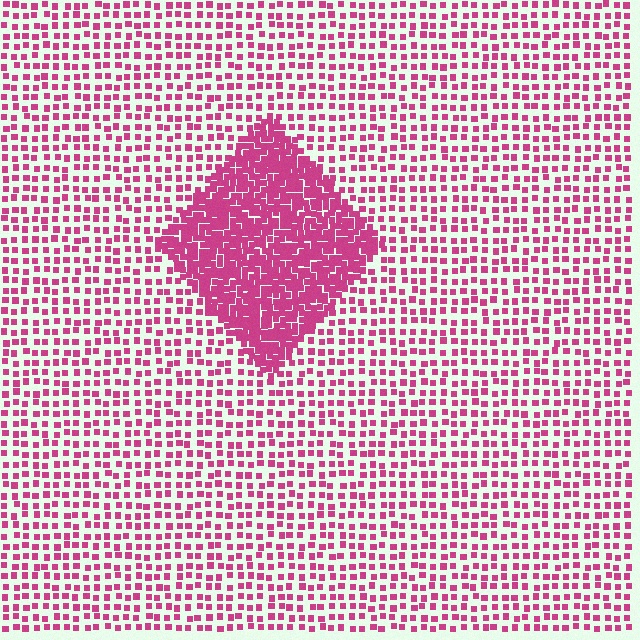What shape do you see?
I see a diamond.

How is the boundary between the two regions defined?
The boundary is defined by a change in element density (approximately 2.7x ratio). All elements are the same color, size, and shape.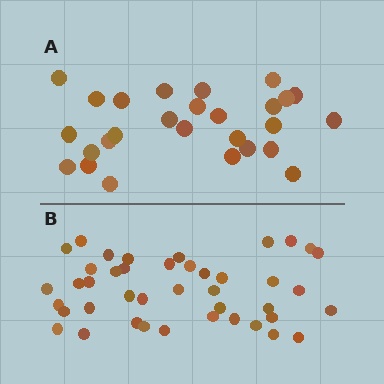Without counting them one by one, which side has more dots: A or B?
Region B (the bottom region) has more dots.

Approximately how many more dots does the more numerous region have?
Region B has approximately 15 more dots than region A.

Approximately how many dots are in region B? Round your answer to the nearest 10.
About 40 dots. (The exact count is 42, which rounds to 40.)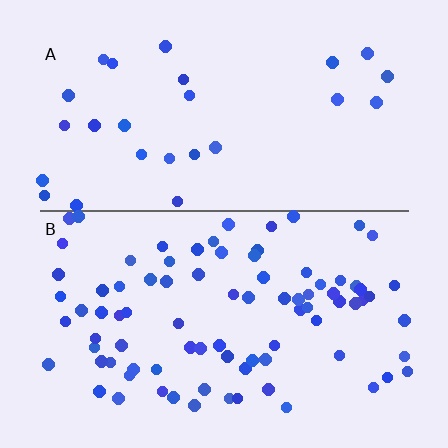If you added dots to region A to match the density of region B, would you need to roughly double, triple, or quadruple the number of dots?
Approximately triple.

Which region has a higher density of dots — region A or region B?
B (the bottom).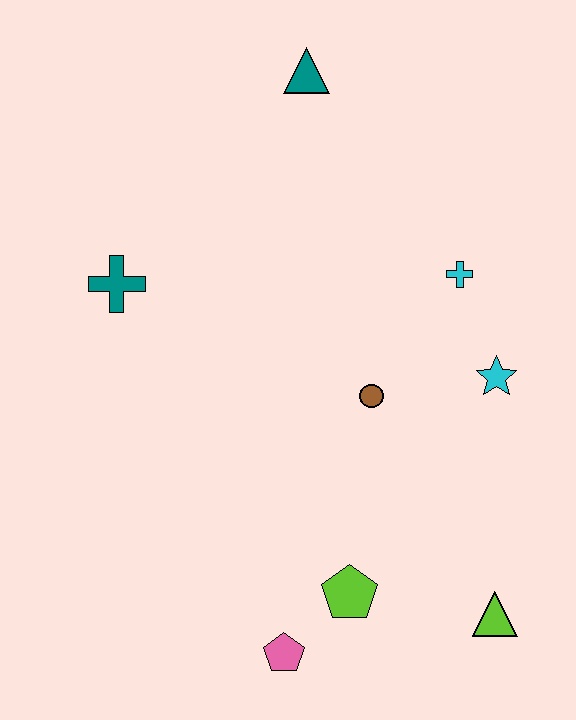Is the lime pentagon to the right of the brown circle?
No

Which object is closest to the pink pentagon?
The lime pentagon is closest to the pink pentagon.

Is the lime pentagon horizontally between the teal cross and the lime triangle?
Yes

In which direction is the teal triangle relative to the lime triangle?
The teal triangle is above the lime triangle.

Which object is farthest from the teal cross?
The lime triangle is farthest from the teal cross.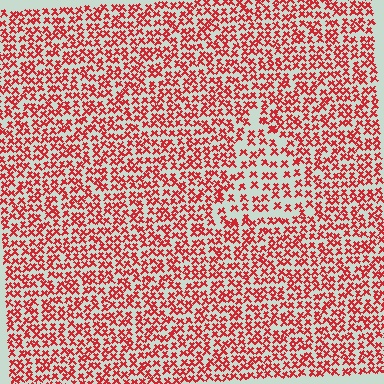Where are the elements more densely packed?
The elements are more densely packed outside the triangle boundary.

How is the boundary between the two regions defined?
The boundary is defined by a change in element density (approximately 1.6x ratio). All elements are the same color, size, and shape.